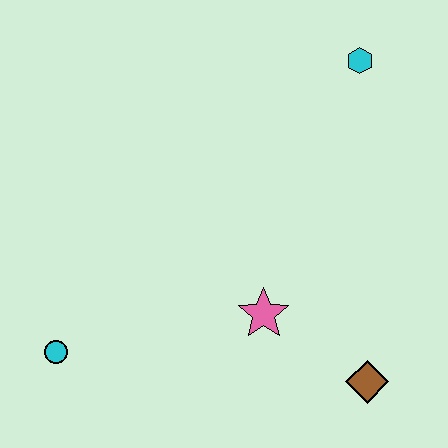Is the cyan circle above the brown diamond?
Yes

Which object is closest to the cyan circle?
The pink star is closest to the cyan circle.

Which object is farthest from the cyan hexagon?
The cyan circle is farthest from the cyan hexagon.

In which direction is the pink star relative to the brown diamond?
The pink star is to the left of the brown diamond.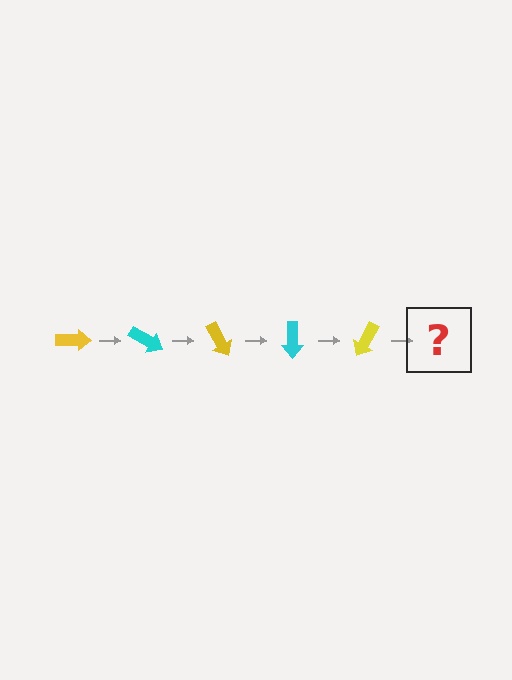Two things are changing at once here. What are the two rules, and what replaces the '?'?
The two rules are that it rotates 30 degrees each step and the color cycles through yellow and cyan. The '?' should be a cyan arrow, rotated 150 degrees from the start.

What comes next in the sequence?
The next element should be a cyan arrow, rotated 150 degrees from the start.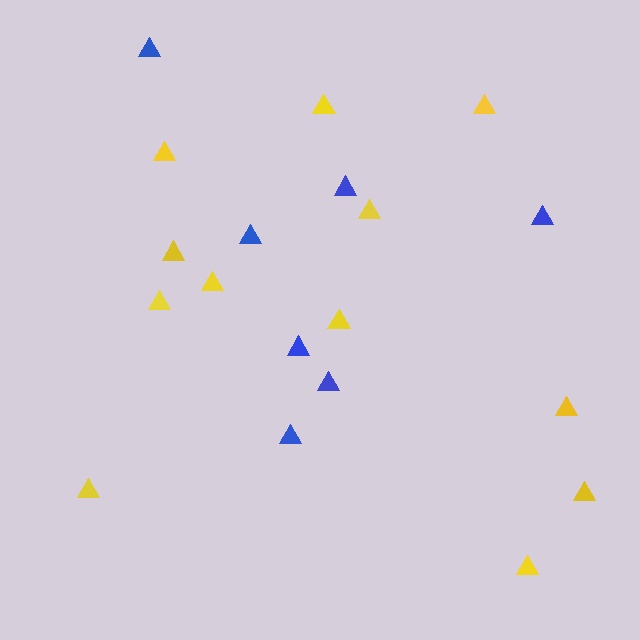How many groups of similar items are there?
There are 2 groups: one group of yellow triangles (12) and one group of blue triangles (7).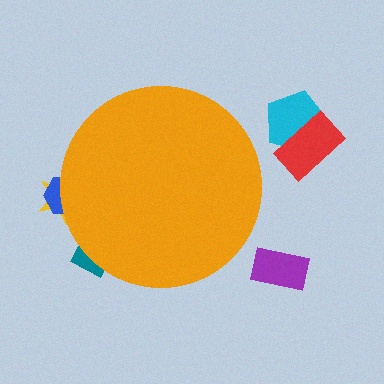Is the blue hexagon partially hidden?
Yes, the blue hexagon is partially hidden behind the orange circle.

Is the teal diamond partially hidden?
Yes, the teal diamond is partially hidden behind the orange circle.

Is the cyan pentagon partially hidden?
No, the cyan pentagon is fully visible.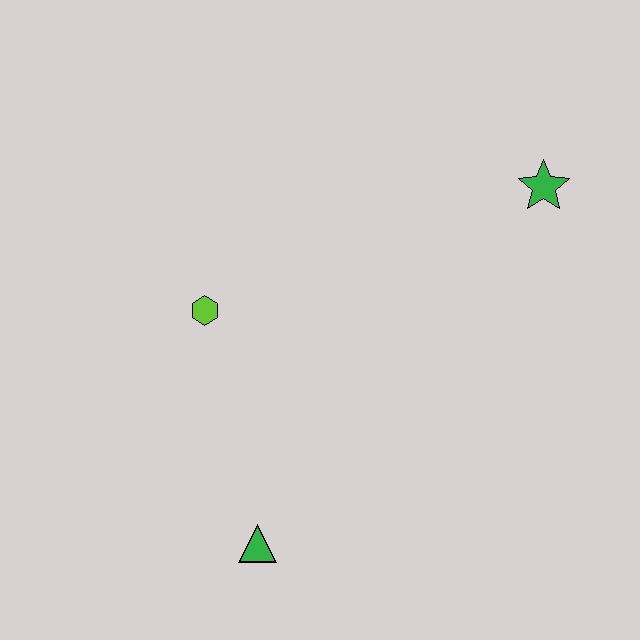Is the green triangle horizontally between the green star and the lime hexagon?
Yes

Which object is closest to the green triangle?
The lime hexagon is closest to the green triangle.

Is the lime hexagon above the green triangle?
Yes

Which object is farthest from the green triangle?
The green star is farthest from the green triangle.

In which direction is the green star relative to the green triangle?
The green star is above the green triangle.